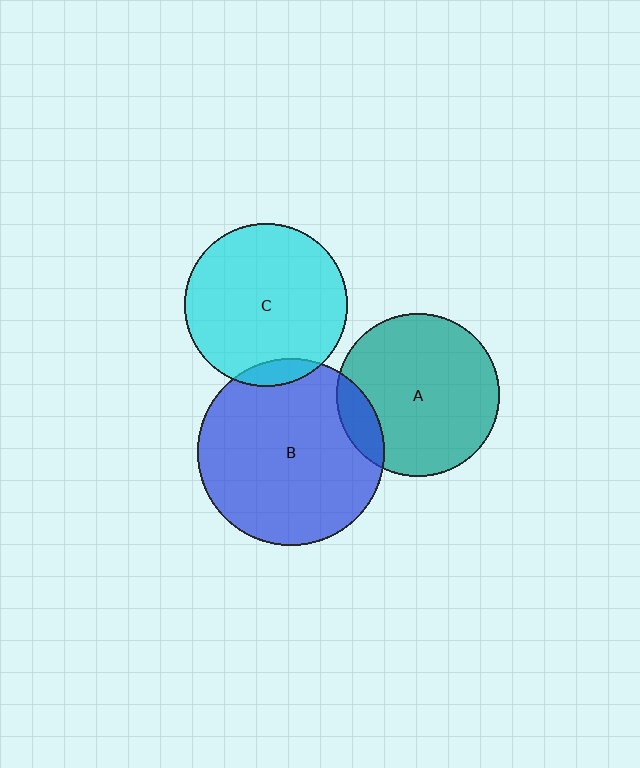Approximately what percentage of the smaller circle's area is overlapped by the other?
Approximately 10%.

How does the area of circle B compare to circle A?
Approximately 1.3 times.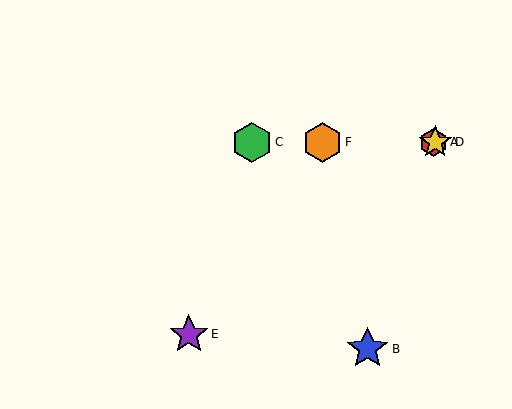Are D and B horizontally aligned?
No, D is at y≈142 and B is at y≈349.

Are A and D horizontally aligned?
Yes, both are at y≈142.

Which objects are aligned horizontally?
Objects A, C, D, F are aligned horizontally.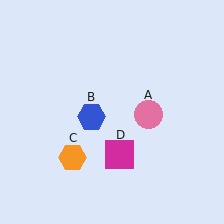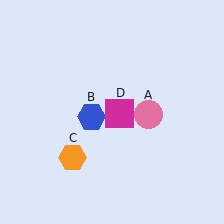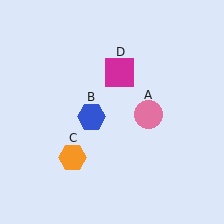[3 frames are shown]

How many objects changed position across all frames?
1 object changed position: magenta square (object D).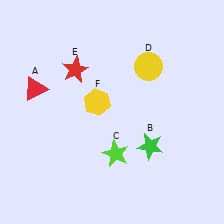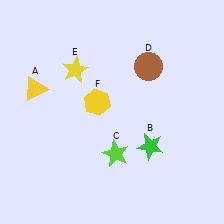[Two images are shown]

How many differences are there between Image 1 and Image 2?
There are 3 differences between the two images.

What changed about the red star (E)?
In Image 1, E is red. In Image 2, it changed to yellow.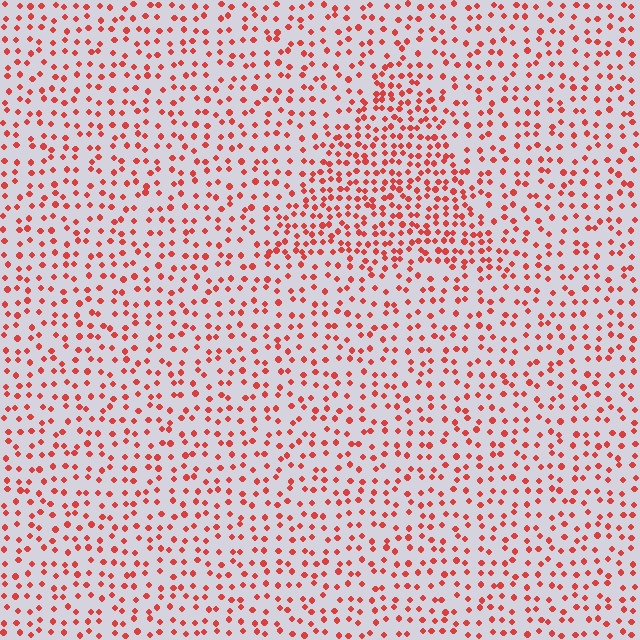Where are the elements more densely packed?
The elements are more densely packed inside the triangle boundary.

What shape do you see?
I see a triangle.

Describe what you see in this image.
The image contains small red elements arranged at two different densities. A triangle-shaped region is visible where the elements are more densely packed than the surrounding area.